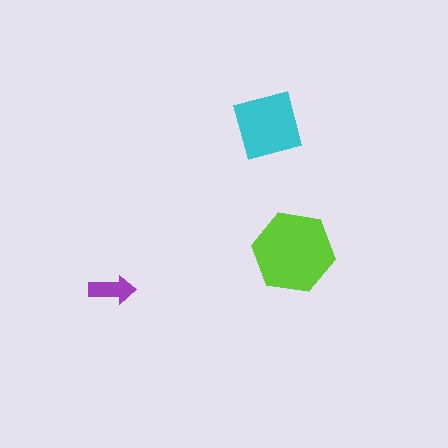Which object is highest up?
The cyan square is topmost.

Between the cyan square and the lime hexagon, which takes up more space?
The lime hexagon.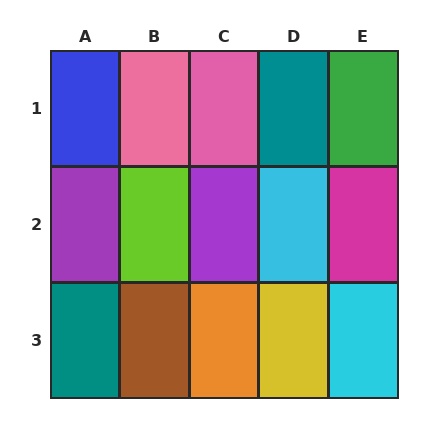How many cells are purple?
2 cells are purple.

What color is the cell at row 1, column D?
Teal.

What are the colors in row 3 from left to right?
Teal, brown, orange, yellow, cyan.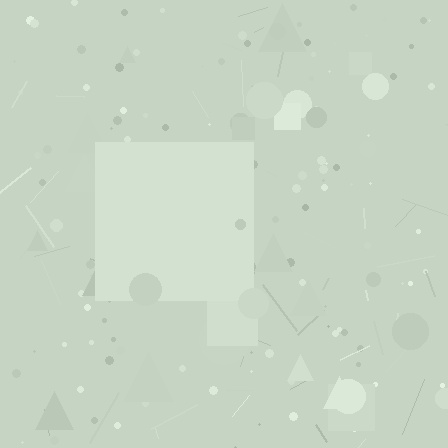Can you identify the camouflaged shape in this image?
The camouflaged shape is a square.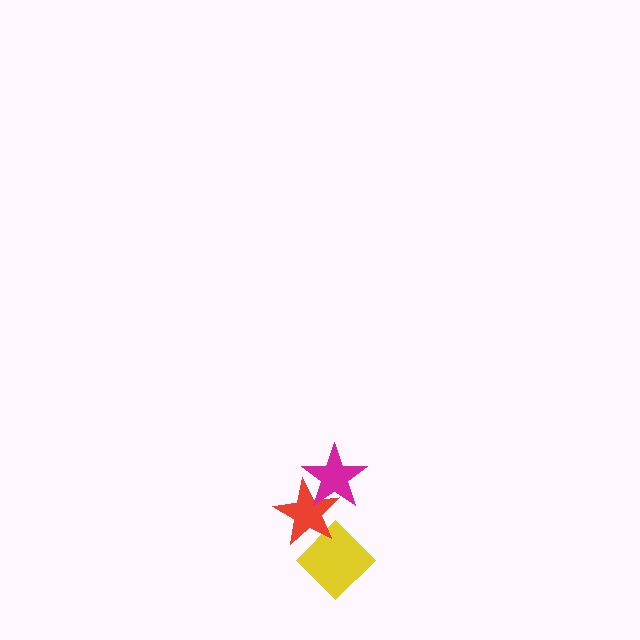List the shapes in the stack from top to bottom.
From top to bottom: the magenta star, the red star, the yellow diamond.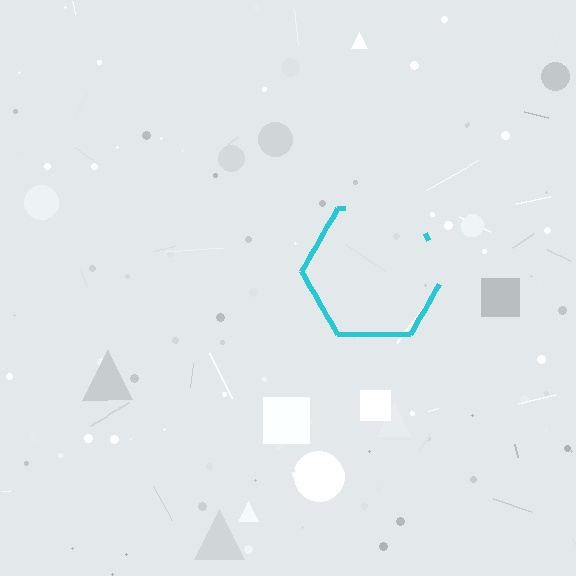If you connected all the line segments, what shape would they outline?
They would outline a hexagon.